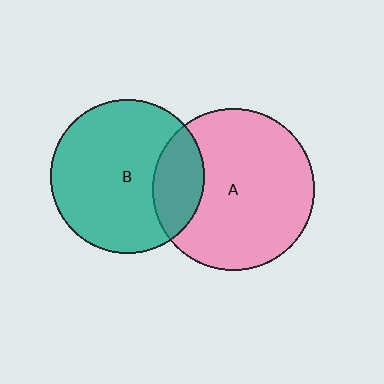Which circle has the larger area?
Circle A (pink).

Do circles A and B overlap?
Yes.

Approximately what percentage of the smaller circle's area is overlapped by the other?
Approximately 20%.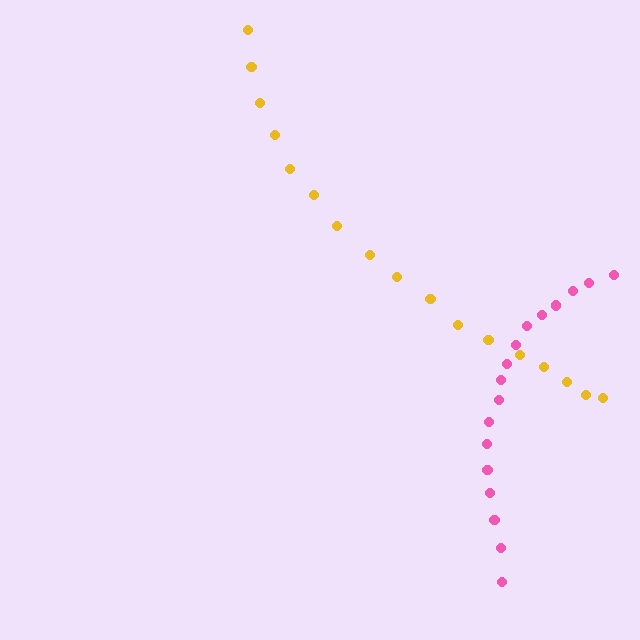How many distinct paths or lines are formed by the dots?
There are 2 distinct paths.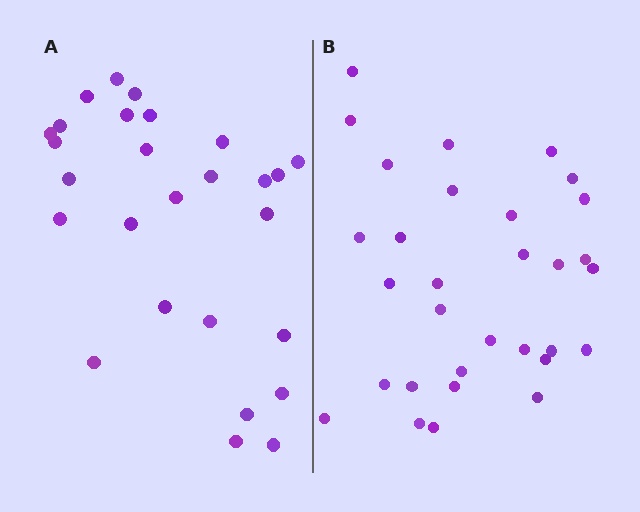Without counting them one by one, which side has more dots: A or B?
Region B (the right region) has more dots.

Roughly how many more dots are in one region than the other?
Region B has about 4 more dots than region A.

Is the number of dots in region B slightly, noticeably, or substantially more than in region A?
Region B has only slightly more — the two regions are fairly close. The ratio is roughly 1.1 to 1.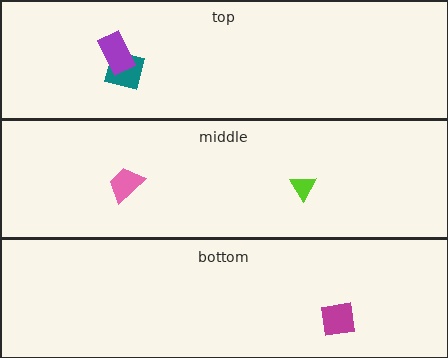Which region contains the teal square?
The top region.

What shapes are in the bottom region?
The magenta square.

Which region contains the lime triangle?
The middle region.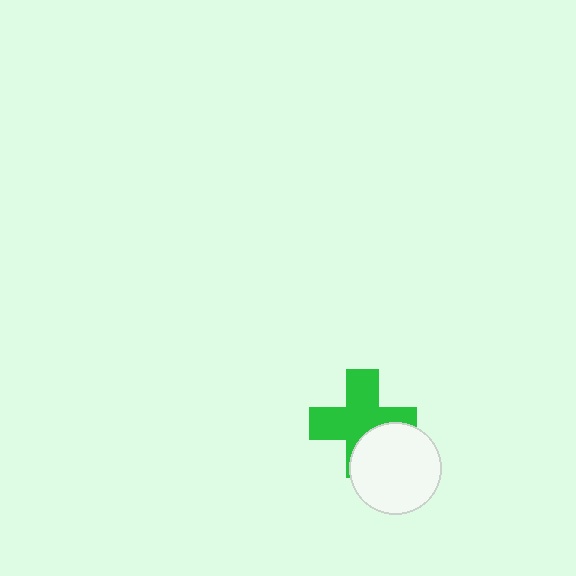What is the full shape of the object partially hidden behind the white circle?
The partially hidden object is a green cross.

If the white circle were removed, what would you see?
You would see the complete green cross.